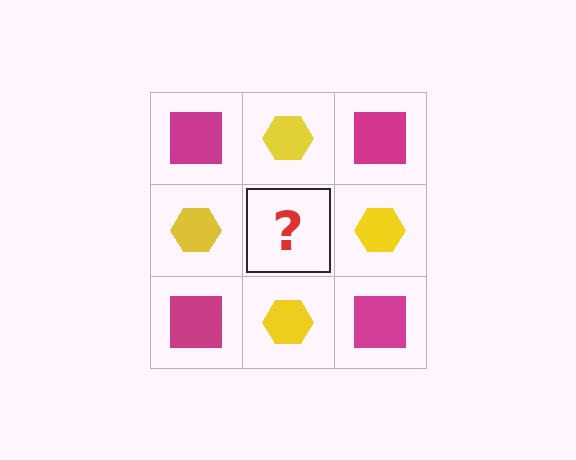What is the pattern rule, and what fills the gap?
The rule is that it alternates magenta square and yellow hexagon in a checkerboard pattern. The gap should be filled with a magenta square.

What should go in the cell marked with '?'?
The missing cell should contain a magenta square.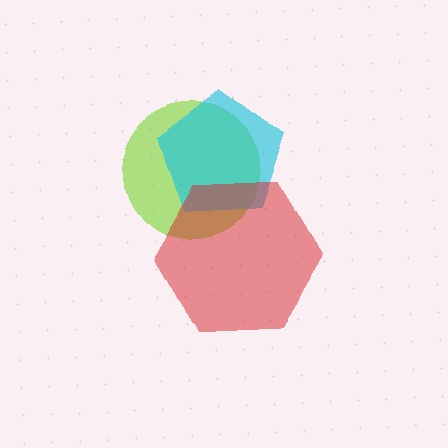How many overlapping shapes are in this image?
There are 3 overlapping shapes in the image.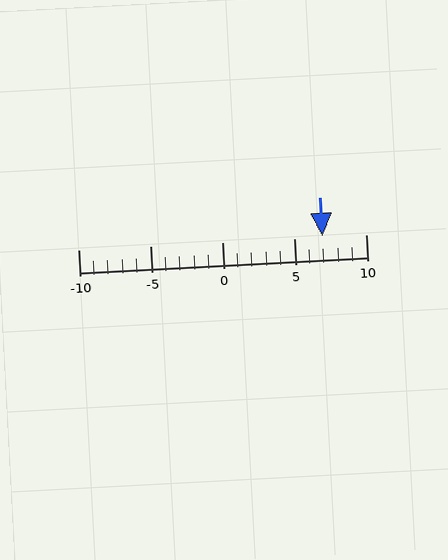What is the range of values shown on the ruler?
The ruler shows values from -10 to 10.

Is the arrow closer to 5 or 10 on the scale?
The arrow is closer to 5.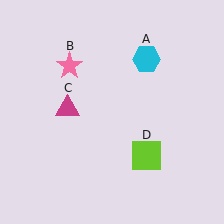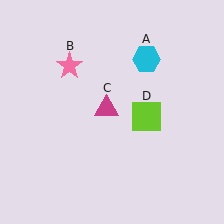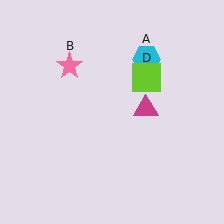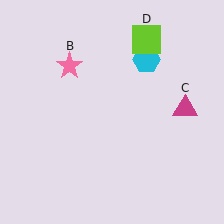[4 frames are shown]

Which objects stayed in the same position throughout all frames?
Cyan hexagon (object A) and pink star (object B) remained stationary.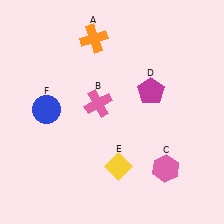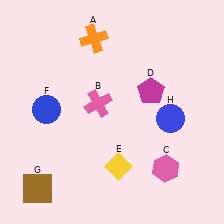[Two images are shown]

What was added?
A brown square (G), a blue circle (H) were added in Image 2.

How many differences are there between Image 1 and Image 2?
There are 2 differences between the two images.